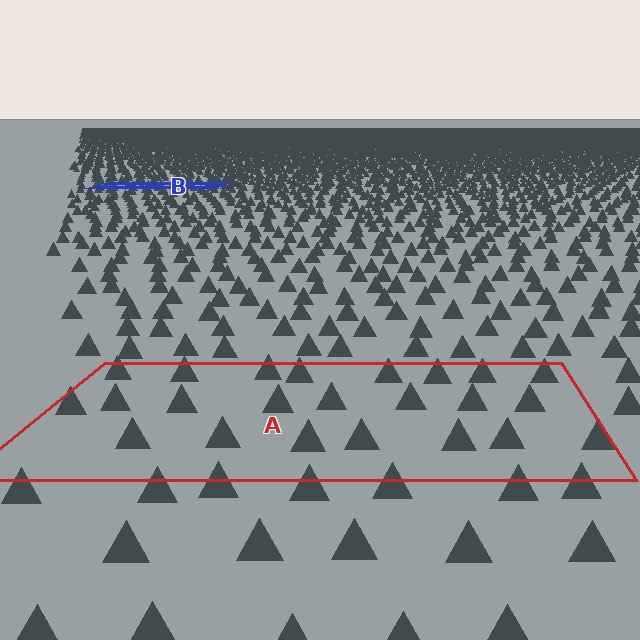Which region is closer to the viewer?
Region A is closer. The texture elements there are larger and more spread out.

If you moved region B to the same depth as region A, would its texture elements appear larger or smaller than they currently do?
They would appear larger. At a closer depth, the same texture elements are projected at a bigger on-screen size.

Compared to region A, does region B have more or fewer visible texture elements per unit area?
Region B has more texture elements per unit area — they are packed more densely because it is farther away.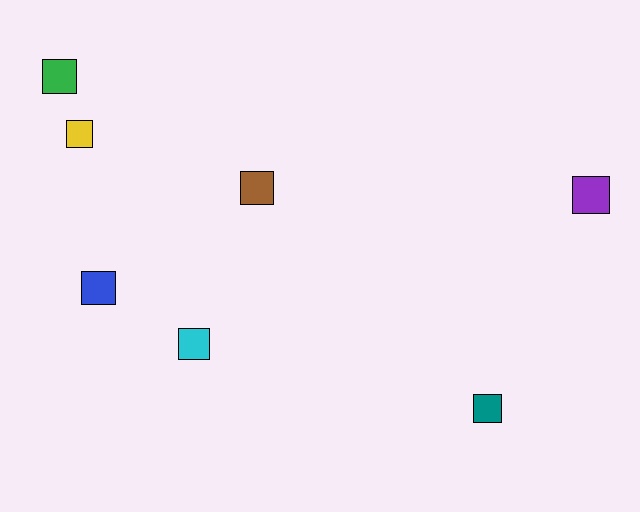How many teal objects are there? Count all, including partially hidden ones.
There is 1 teal object.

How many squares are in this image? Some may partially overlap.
There are 7 squares.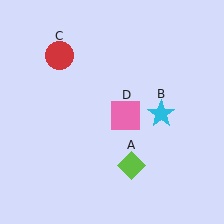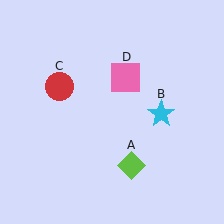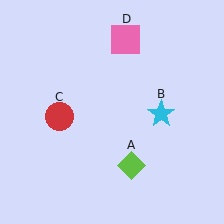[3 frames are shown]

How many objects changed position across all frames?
2 objects changed position: red circle (object C), pink square (object D).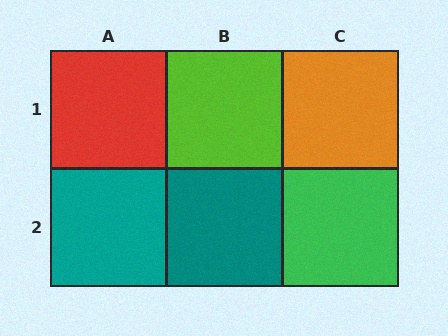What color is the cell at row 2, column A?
Teal.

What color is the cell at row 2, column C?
Green.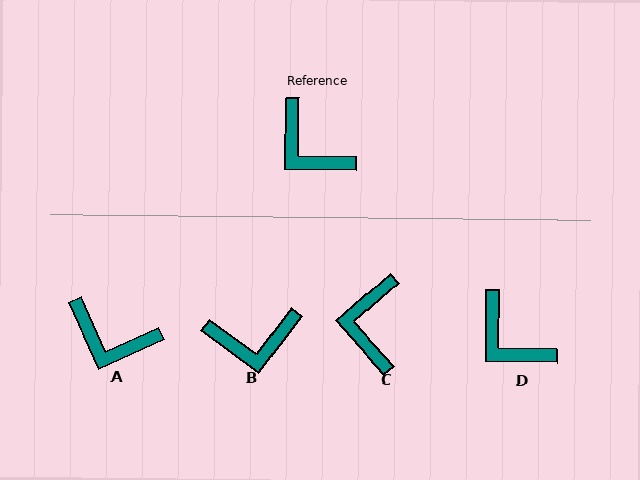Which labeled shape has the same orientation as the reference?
D.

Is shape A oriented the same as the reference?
No, it is off by about 24 degrees.